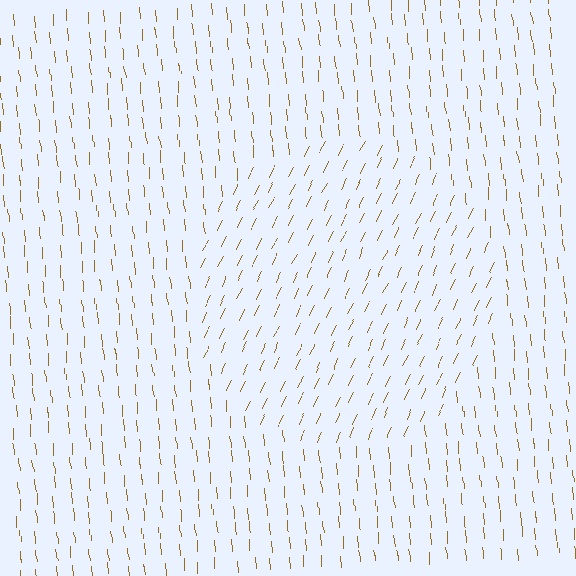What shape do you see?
I see a circle.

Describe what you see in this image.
The image is filled with small brown line segments. A circle region in the image has lines oriented differently from the surrounding lines, creating a visible texture boundary.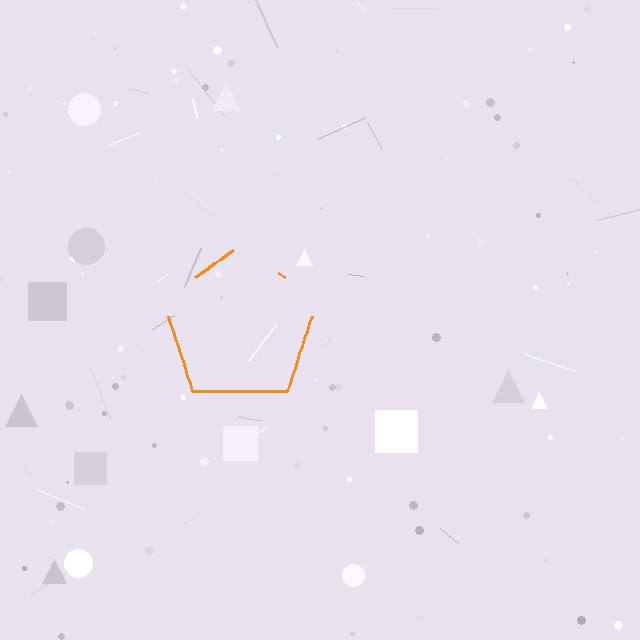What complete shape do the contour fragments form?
The contour fragments form a pentagon.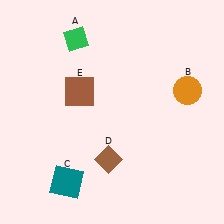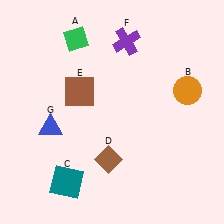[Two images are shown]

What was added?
A purple cross (F), a blue triangle (G) were added in Image 2.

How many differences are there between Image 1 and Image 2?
There are 2 differences between the two images.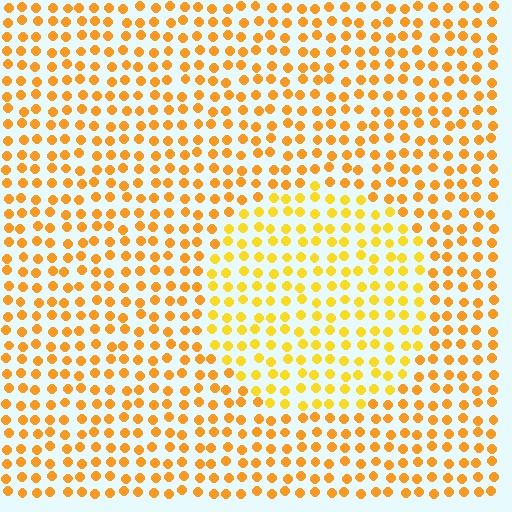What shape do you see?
I see a circle.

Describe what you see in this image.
The image is filled with small orange elements in a uniform arrangement. A circle-shaped region is visible where the elements are tinted to a slightly different hue, forming a subtle color boundary.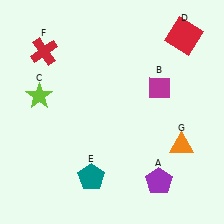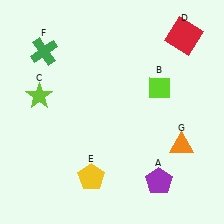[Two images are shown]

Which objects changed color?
B changed from magenta to lime. E changed from teal to yellow. F changed from red to green.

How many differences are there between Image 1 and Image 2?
There are 3 differences between the two images.